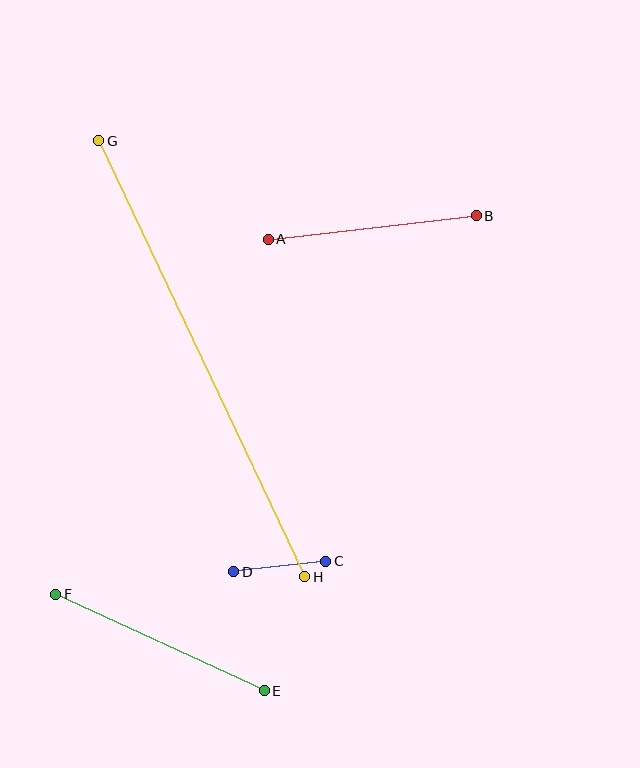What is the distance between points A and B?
The distance is approximately 209 pixels.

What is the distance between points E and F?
The distance is approximately 230 pixels.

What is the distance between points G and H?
The distance is approximately 482 pixels.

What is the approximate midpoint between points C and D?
The midpoint is at approximately (280, 566) pixels.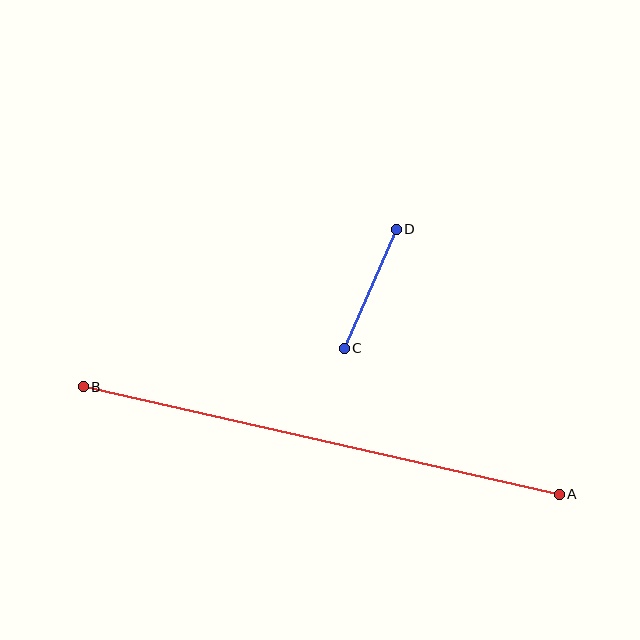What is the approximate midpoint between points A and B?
The midpoint is at approximately (321, 440) pixels.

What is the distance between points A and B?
The distance is approximately 488 pixels.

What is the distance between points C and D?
The distance is approximately 130 pixels.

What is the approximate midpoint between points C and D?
The midpoint is at approximately (370, 289) pixels.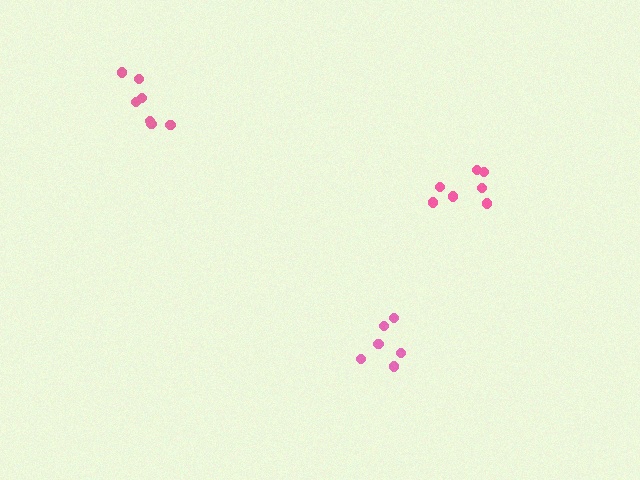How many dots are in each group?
Group 1: 7 dots, Group 2: 7 dots, Group 3: 6 dots (20 total).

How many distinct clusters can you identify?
There are 3 distinct clusters.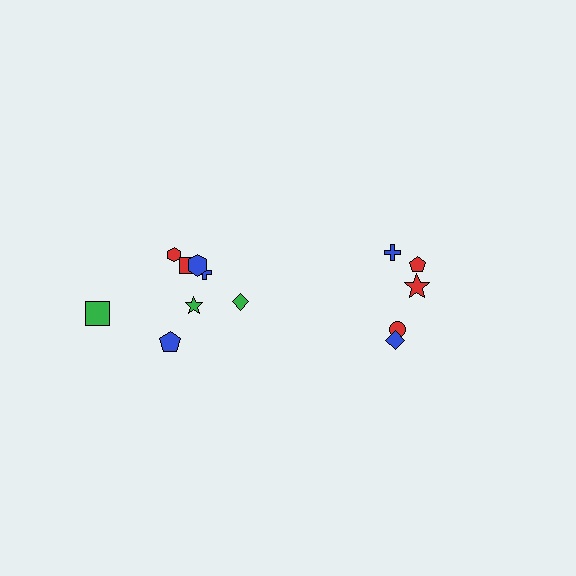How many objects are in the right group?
There are 5 objects.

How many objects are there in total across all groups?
There are 13 objects.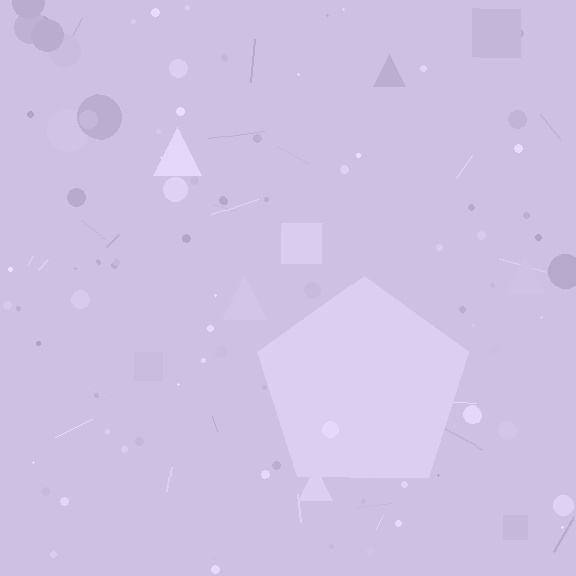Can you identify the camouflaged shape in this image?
The camouflaged shape is a pentagon.